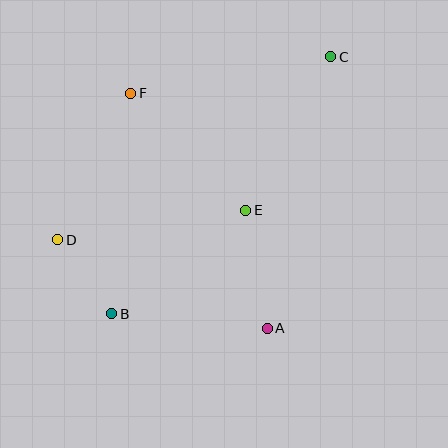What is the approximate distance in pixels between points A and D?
The distance between A and D is approximately 227 pixels.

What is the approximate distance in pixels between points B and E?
The distance between B and E is approximately 169 pixels.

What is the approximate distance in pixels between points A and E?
The distance between A and E is approximately 120 pixels.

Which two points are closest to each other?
Points B and D are closest to each other.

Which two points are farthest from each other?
Points B and C are farthest from each other.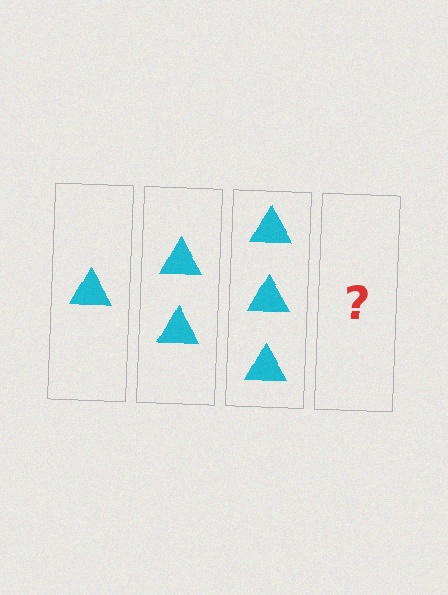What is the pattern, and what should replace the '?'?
The pattern is that each step adds one more triangle. The '?' should be 4 triangles.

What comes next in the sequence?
The next element should be 4 triangles.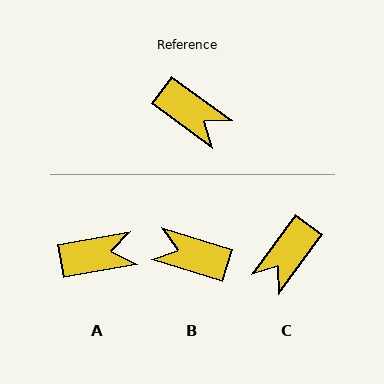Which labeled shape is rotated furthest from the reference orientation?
B, about 161 degrees away.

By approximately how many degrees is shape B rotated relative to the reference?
Approximately 161 degrees clockwise.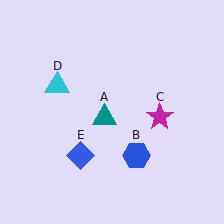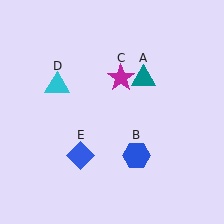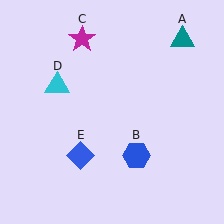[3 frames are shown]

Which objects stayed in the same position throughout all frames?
Blue hexagon (object B) and cyan triangle (object D) and blue diamond (object E) remained stationary.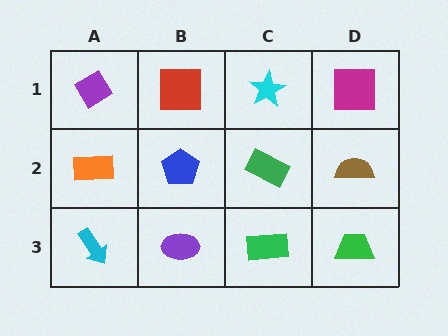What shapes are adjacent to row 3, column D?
A brown semicircle (row 2, column D), a green rectangle (row 3, column C).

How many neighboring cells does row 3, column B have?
3.